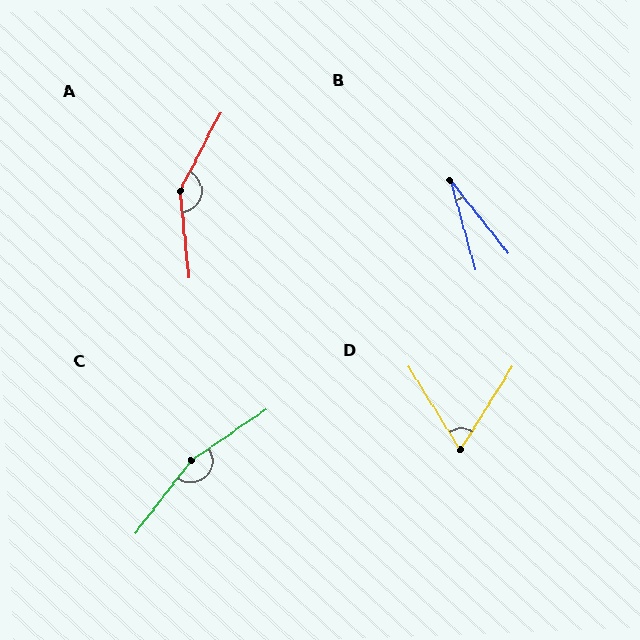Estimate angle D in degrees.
Approximately 64 degrees.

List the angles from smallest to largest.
B (23°), D (64°), A (147°), C (162°).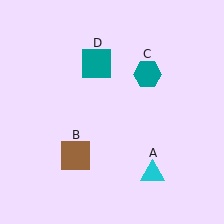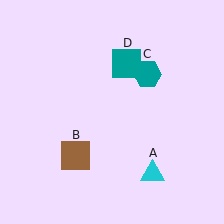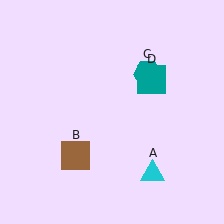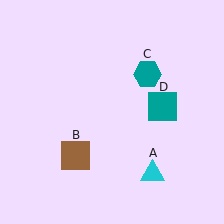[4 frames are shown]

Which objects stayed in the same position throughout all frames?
Cyan triangle (object A) and brown square (object B) and teal hexagon (object C) remained stationary.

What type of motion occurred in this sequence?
The teal square (object D) rotated clockwise around the center of the scene.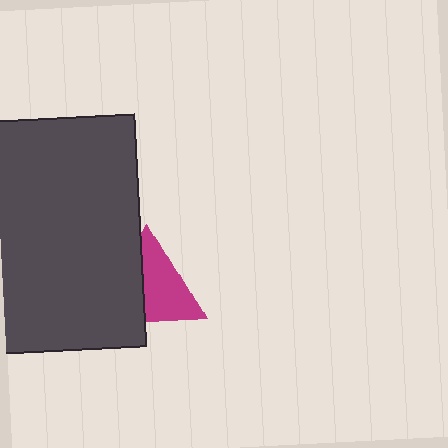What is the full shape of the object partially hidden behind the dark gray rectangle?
The partially hidden object is a magenta triangle.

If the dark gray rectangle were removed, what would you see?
You would see the complete magenta triangle.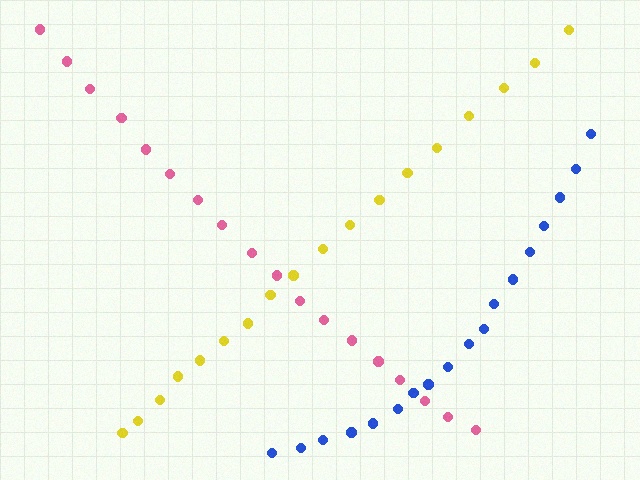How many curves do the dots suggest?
There are 3 distinct paths.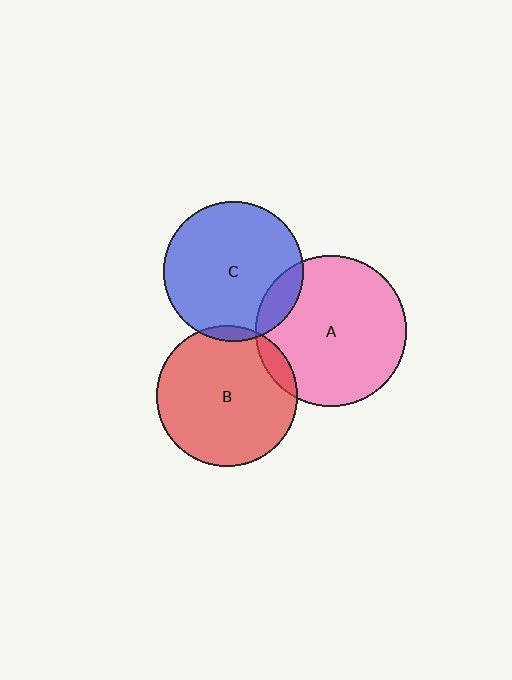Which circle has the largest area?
Circle A (pink).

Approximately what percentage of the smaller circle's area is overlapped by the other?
Approximately 5%.